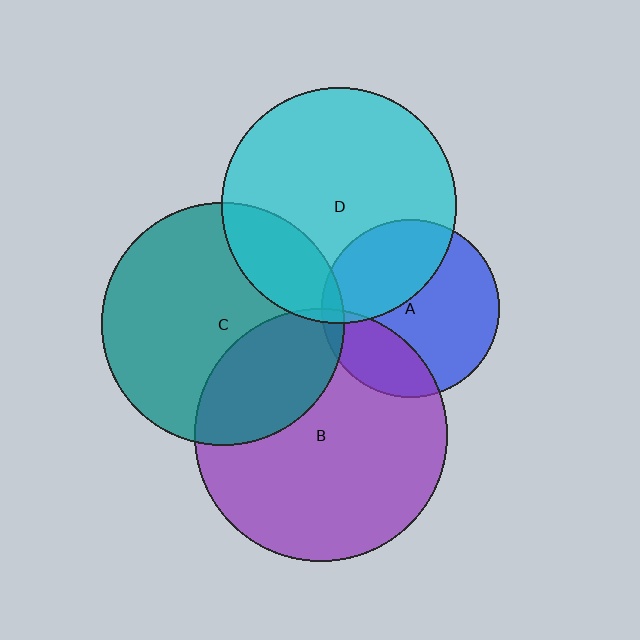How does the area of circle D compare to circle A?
Approximately 1.7 times.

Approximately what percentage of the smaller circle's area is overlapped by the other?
Approximately 5%.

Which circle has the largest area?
Circle B (purple).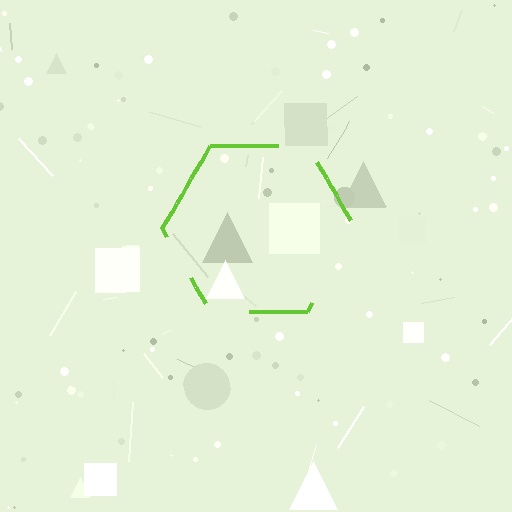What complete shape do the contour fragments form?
The contour fragments form a hexagon.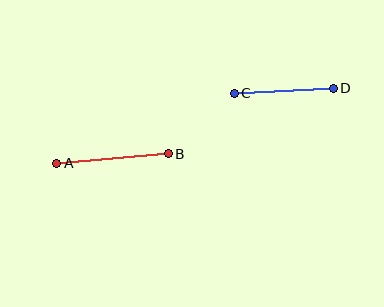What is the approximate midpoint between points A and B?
The midpoint is at approximately (113, 158) pixels.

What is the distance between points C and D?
The distance is approximately 99 pixels.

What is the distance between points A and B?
The distance is approximately 112 pixels.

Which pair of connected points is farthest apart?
Points A and B are farthest apart.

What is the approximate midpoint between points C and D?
The midpoint is at approximately (284, 91) pixels.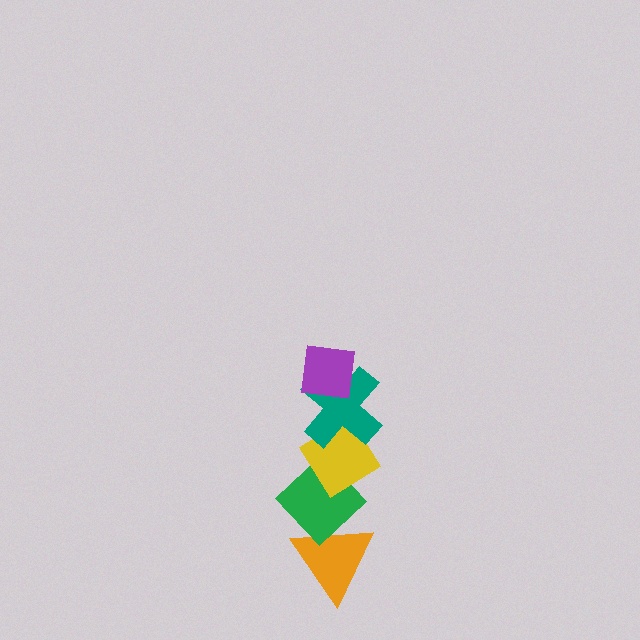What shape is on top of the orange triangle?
The green diamond is on top of the orange triangle.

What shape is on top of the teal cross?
The purple square is on top of the teal cross.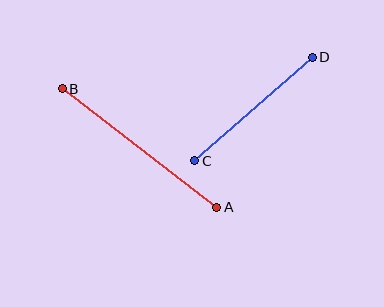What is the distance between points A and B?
The distance is approximately 195 pixels.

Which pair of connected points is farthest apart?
Points A and B are farthest apart.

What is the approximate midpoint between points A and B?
The midpoint is at approximately (140, 148) pixels.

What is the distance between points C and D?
The distance is approximately 157 pixels.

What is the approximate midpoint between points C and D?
The midpoint is at approximately (253, 109) pixels.